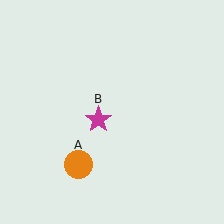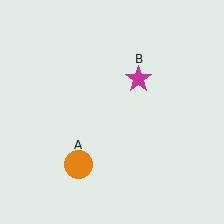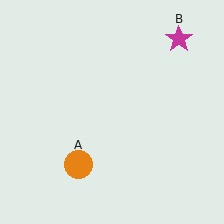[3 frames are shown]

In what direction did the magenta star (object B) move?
The magenta star (object B) moved up and to the right.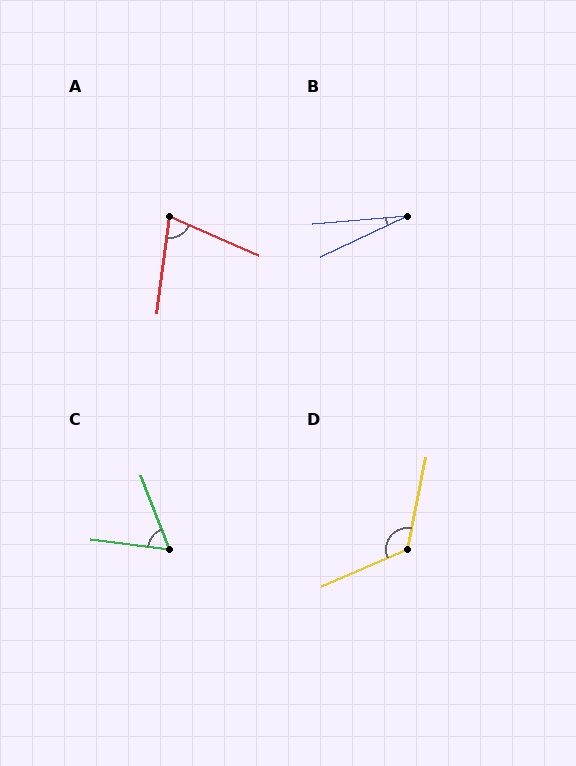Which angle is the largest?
D, at approximately 125 degrees.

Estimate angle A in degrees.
Approximately 74 degrees.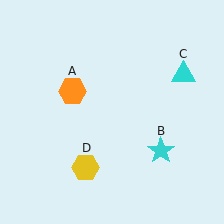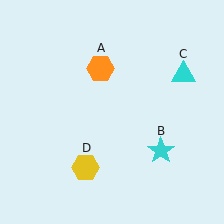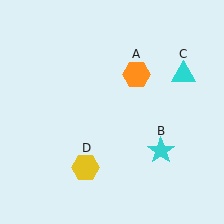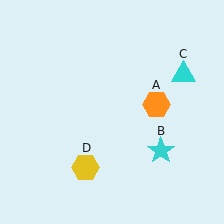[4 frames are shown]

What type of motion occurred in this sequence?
The orange hexagon (object A) rotated clockwise around the center of the scene.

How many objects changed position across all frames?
1 object changed position: orange hexagon (object A).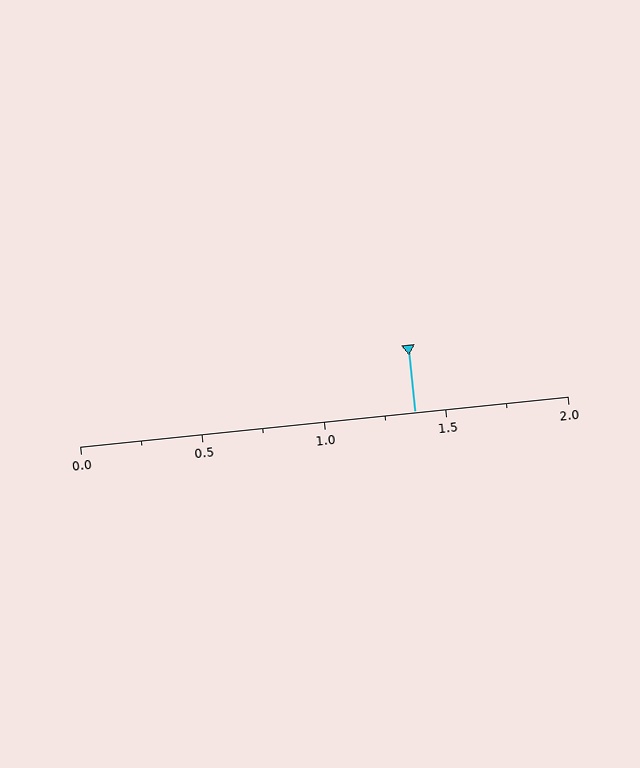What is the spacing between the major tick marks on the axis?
The major ticks are spaced 0.5 apart.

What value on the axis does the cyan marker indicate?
The marker indicates approximately 1.38.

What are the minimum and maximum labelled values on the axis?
The axis runs from 0.0 to 2.0.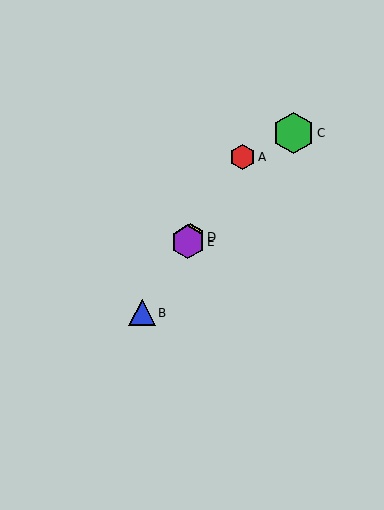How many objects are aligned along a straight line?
4 objects (A, B, D, E) are aligned along a straight line.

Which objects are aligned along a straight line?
Objects A, B, D, E are aligned along a straight line.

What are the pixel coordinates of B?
Object B is at (142, 313).